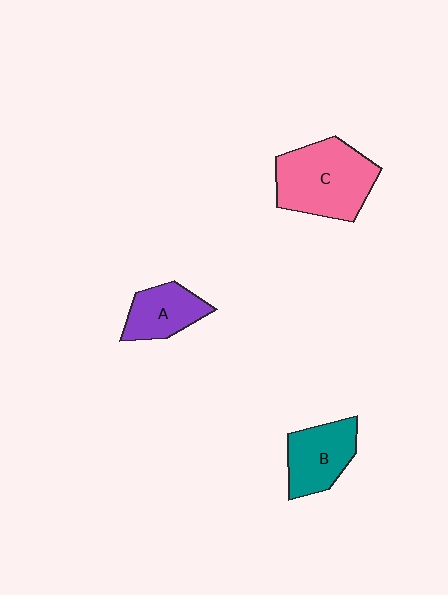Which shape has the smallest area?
Shape A (purple).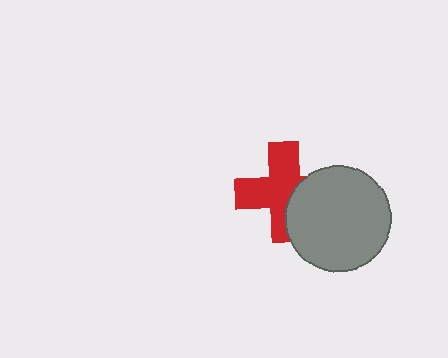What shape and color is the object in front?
The object in front is a gray circle.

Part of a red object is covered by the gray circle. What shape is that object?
It is a cross.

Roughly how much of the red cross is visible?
Most of it is visible (roughly 65%).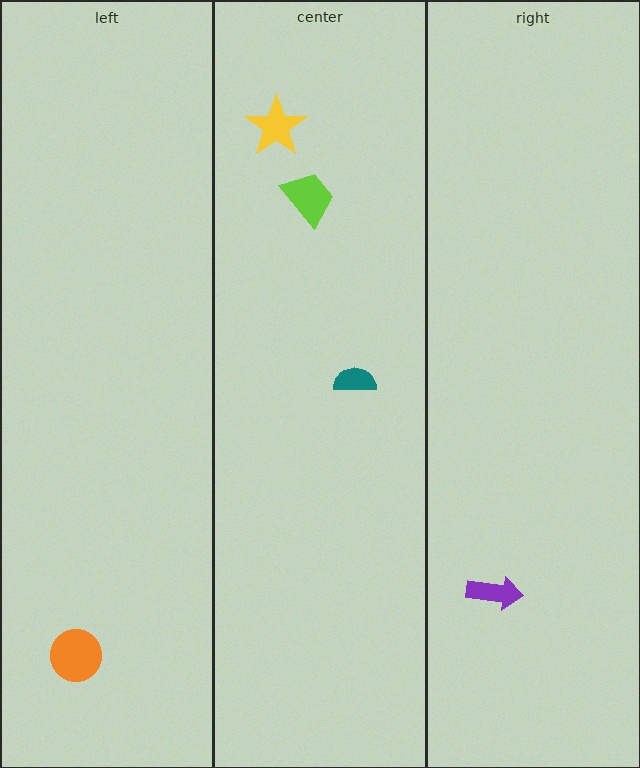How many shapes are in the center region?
3.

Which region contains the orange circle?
The left region.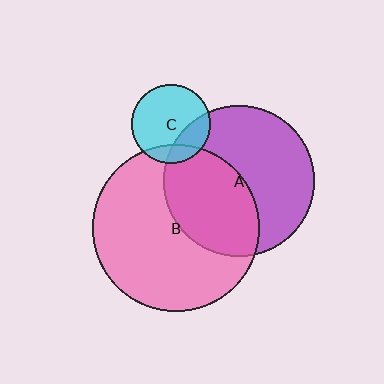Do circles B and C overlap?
Yes.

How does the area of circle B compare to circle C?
Approximately 4.5 times.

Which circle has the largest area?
Circle B (pink).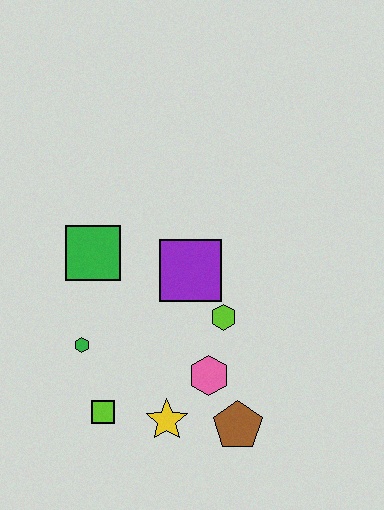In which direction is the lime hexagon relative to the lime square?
The lime hexagon is to the right of the lime square.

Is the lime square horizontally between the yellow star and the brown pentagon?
No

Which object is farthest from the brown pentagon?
The green square is farthest from the brown pentagon.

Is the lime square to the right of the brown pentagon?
No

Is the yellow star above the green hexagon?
No